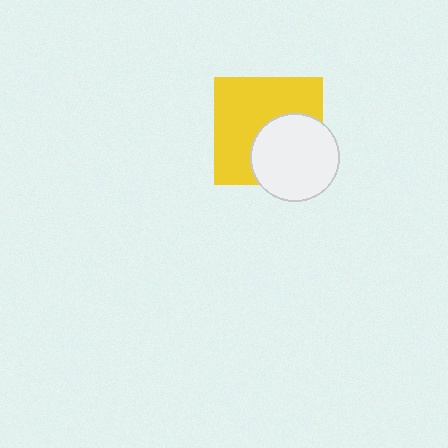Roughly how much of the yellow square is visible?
About half of it is visible (roughly 60%).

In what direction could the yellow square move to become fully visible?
The yellow square could move toward the upper-left. That would shift it out from behind the white circle entirely.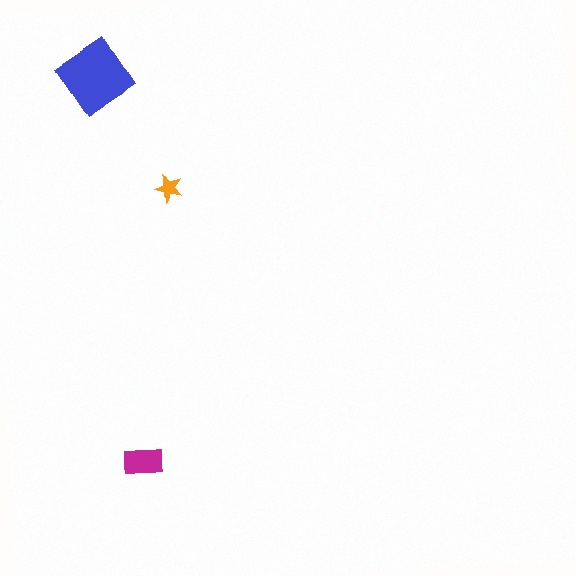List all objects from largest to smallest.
The blue diamond, the magenta rectangle, the orange star.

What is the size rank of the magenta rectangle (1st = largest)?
2nd.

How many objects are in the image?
There are 3 objects in the image.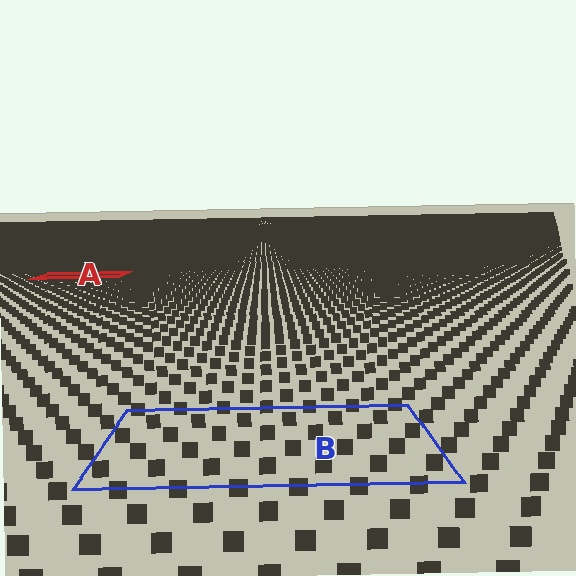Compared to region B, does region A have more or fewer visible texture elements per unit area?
Region A has more texture elements per unit area — they are packed more densely because it is farther away.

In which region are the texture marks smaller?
The texture marks are smaller in region A, because it is farther away.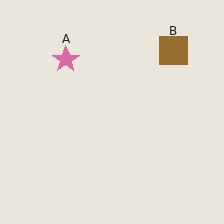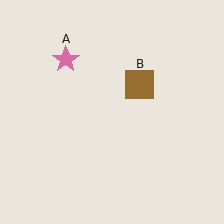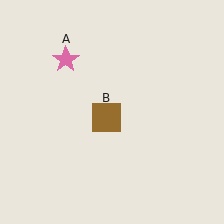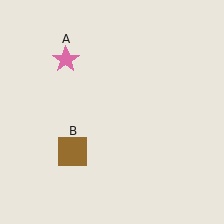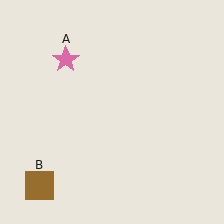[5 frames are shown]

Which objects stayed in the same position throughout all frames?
Pink star (object A) remained stationary.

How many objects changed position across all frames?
1 object changed position: brown square (object B).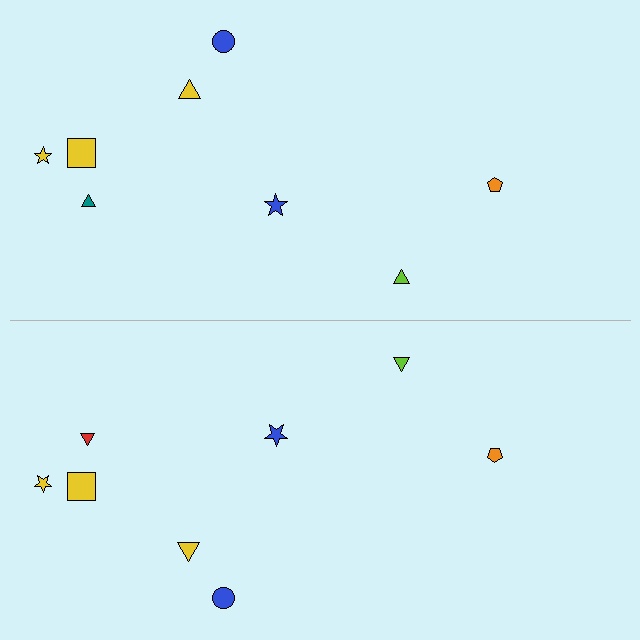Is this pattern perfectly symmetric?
No, the pattern is not perfectly symmetric. The red triangle on the bottom side breaks the symmetry — its mirror counterpart is teal.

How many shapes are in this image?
There are 16 shapes in this image.